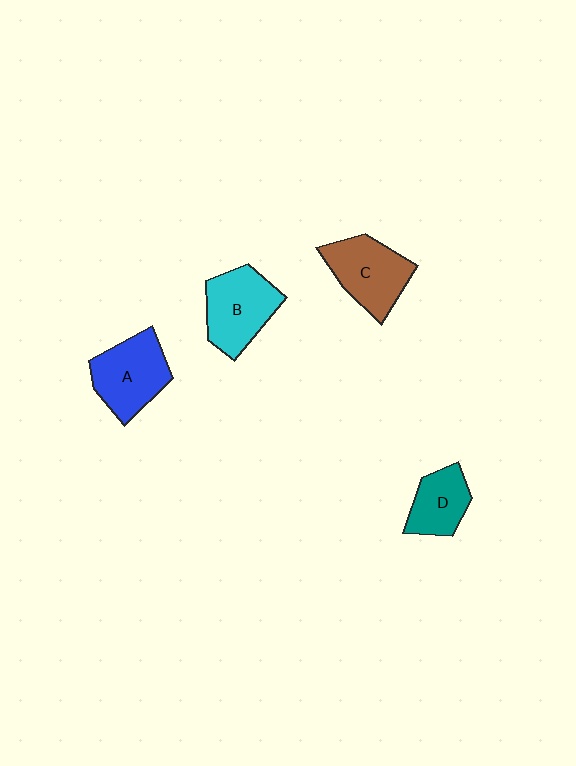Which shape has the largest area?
Shape A (blue).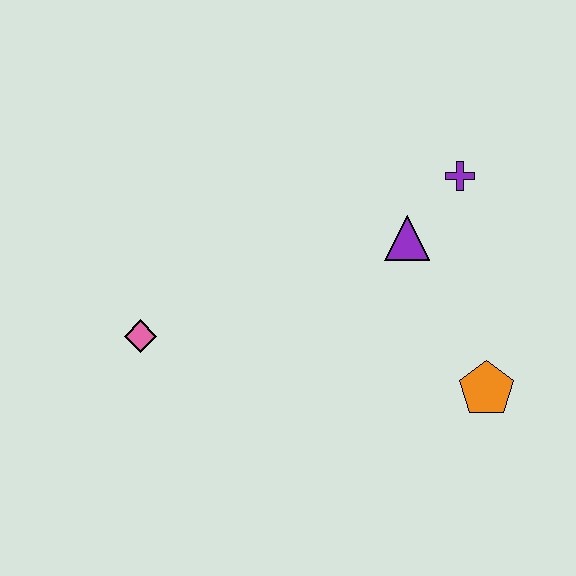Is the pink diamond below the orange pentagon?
No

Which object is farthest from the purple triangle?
The pink diamond is farthest from the purple triangle.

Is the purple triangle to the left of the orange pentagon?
Yes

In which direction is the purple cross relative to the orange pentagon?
The purple cross is above the orange pentagon.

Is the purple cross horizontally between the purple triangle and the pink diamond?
No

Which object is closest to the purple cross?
The purple triangle is closest to the purple cross.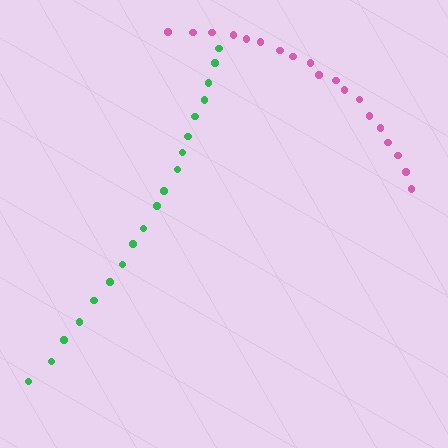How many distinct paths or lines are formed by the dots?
There are 2 distinct paths.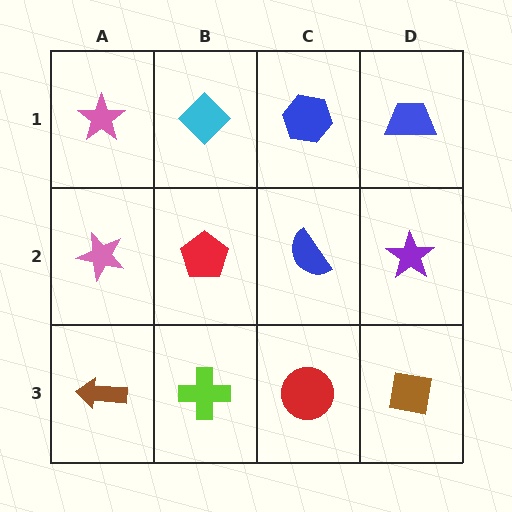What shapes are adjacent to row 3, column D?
A purple star (row 2, column D), a red circle (row 3, column C).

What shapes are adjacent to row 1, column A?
A pink star (row 2, column A), a cyan diamond (row 1, column B).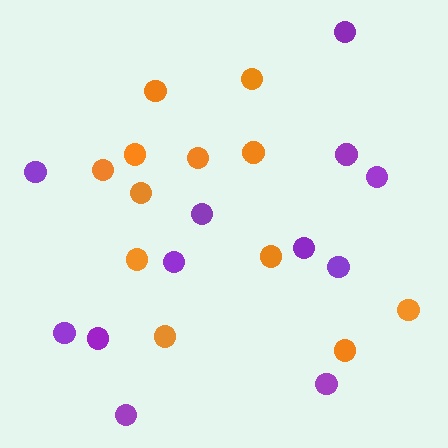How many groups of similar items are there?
There are 2 groups: one group of orange circles (12) and one group of purple circles (12).